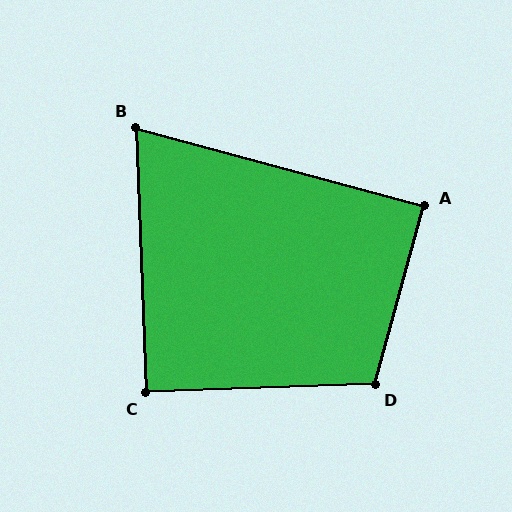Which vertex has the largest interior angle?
D, at approximately 107 degrees.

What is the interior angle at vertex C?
Approximately 90 degrees (approximately right).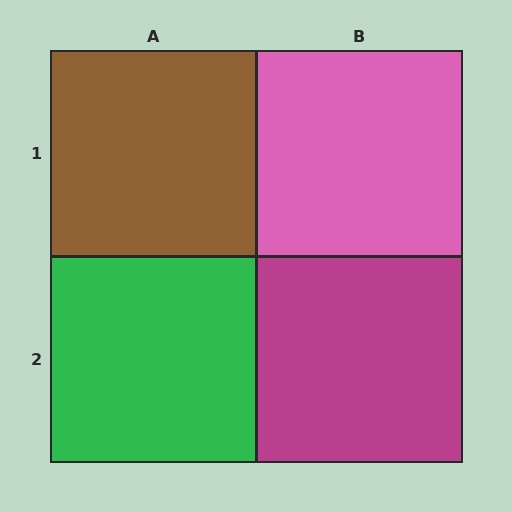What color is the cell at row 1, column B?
Pink.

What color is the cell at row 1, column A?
Brown.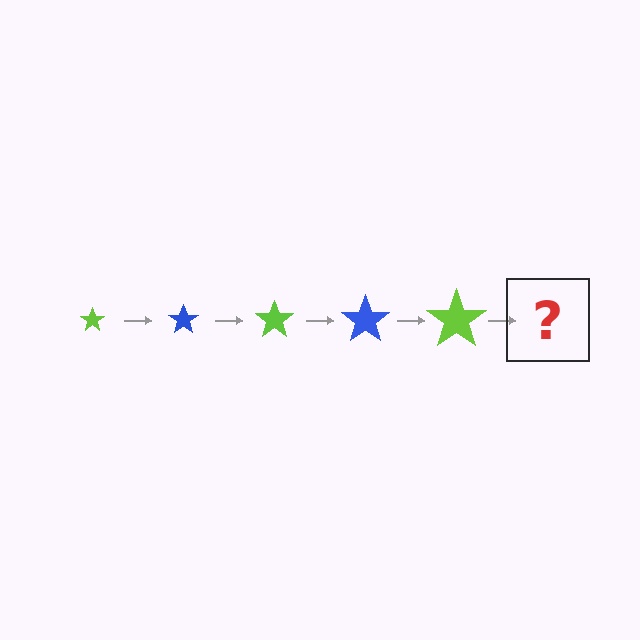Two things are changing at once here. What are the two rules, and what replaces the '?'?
The two rules are that the star grows larger each step and the color cycles through lime and blue. The '?' should be a blue star, larger than the previous one.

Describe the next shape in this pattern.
It should be a blue star, larger than the previous one.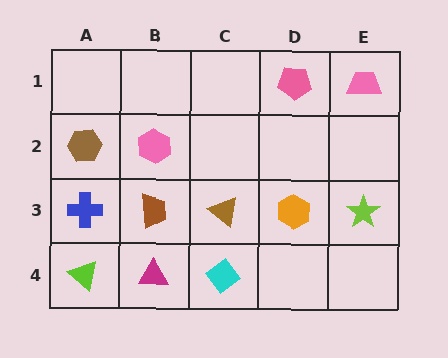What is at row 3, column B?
A brown trapezoid.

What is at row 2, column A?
A brown hexagon.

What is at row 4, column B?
A magenta triangle.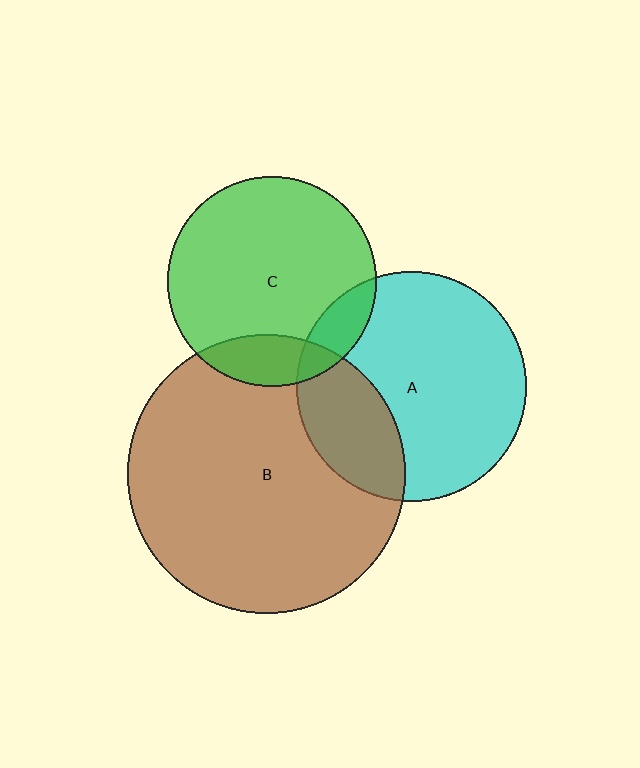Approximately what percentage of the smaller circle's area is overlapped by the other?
Approximately 25%.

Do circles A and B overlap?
Yes.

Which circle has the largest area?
Circle B (brown).